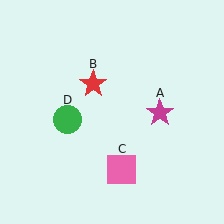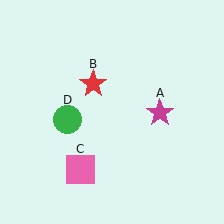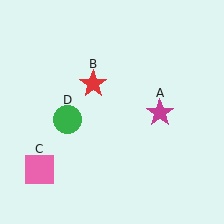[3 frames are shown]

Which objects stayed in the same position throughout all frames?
Magenta star (object A) and red star (object B) and green circle (object D) remained stationary.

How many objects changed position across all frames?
1 object changed position: pink square (object C).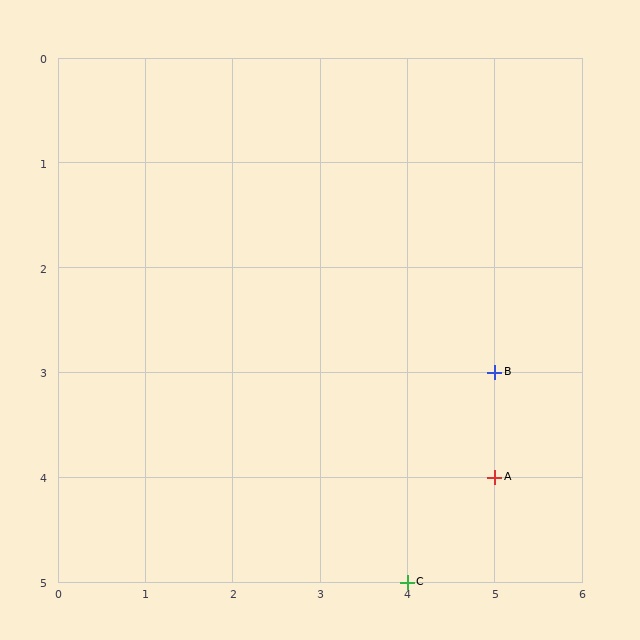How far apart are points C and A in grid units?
Points C and A are 1 column and 1 row apart (about 1.4 grid units diagonally).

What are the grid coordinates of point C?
Point C is at grid coordinates (4, 5).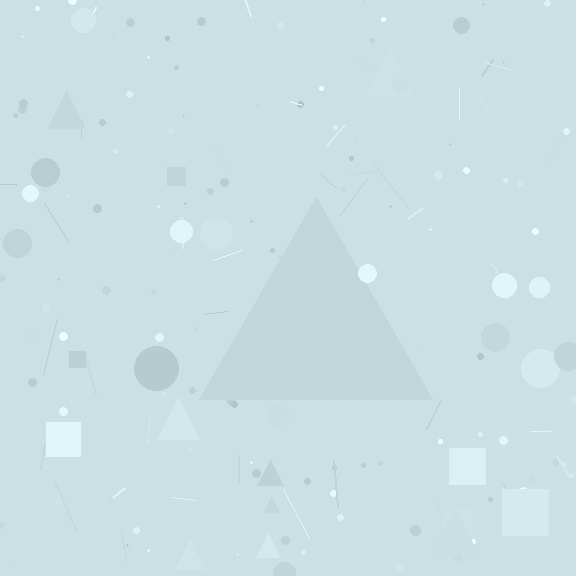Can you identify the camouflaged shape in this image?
The camouflaged shape is a triangle.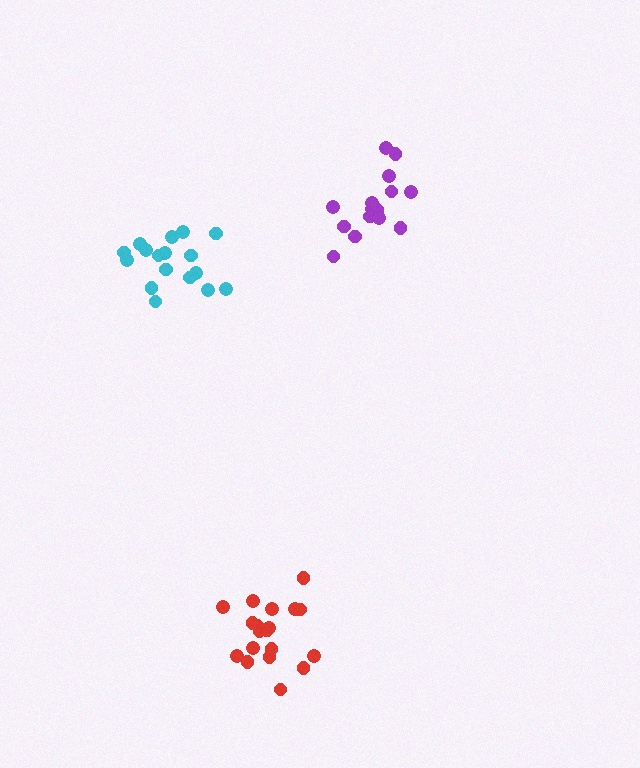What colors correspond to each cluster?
The clusters are colored: cyan, red, purple.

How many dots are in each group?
Group 1: 17 dots, Group 2: 19 dots, Group 3: 15 dots (51 total).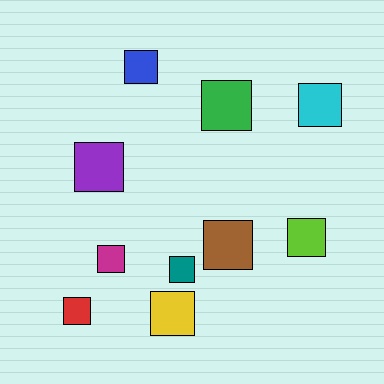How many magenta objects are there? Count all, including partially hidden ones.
There is 1 magenta object.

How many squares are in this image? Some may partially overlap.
There are 10 squares.